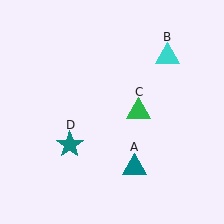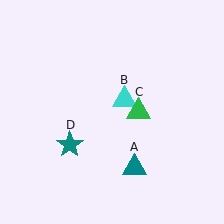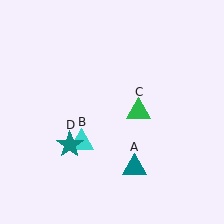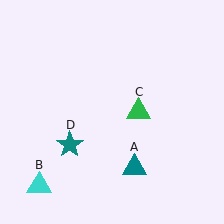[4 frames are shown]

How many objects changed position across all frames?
1 object changed position: cyan triangle (object B).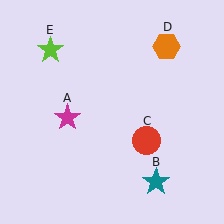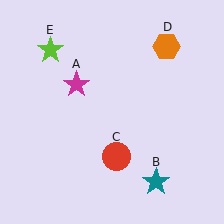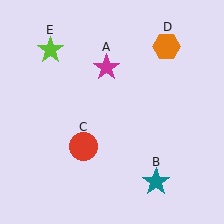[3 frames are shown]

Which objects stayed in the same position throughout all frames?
Teal star (object B) and orange hexagon (object D) and lime star (object E) remained stationary.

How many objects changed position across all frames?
2 objects changed position: magenta star (object A), red circle (object C).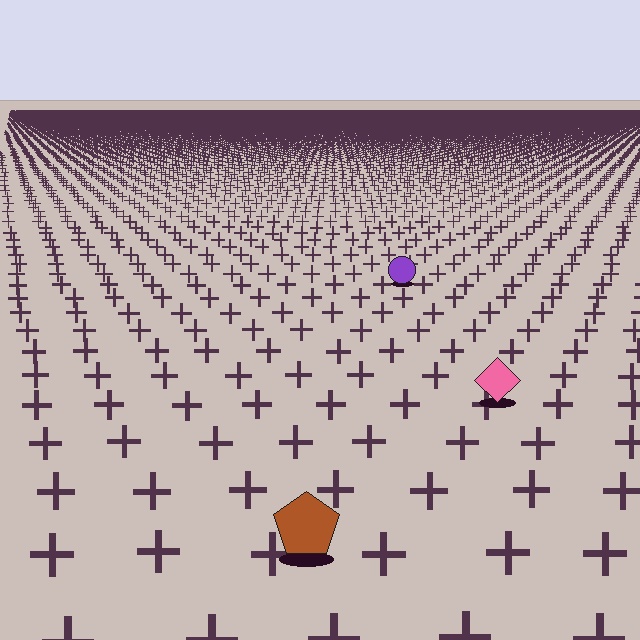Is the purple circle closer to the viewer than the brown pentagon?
No. The brown pentagon is closer — you can tell from the texture gradient: the ground texture is coarser near it.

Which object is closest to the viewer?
The brown pentagon is closest. The texture marks near it are larger and more spread out.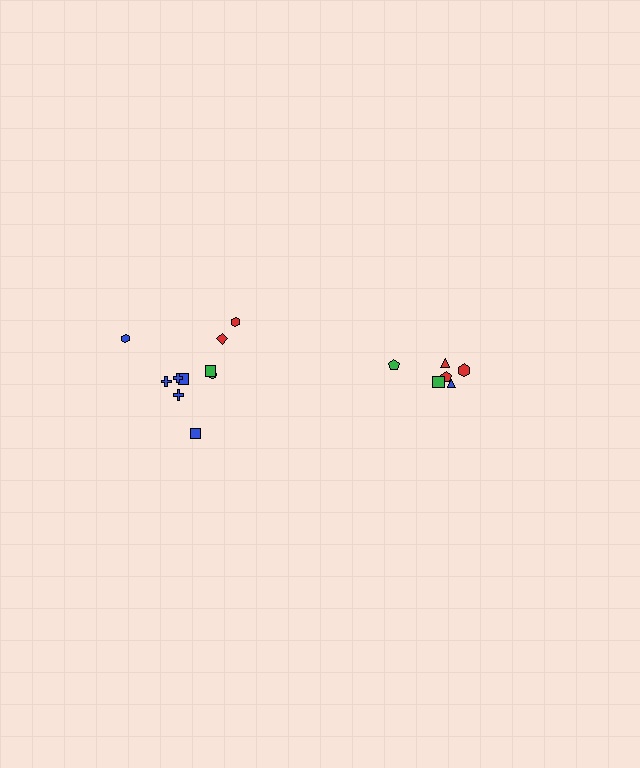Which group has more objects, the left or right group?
The left group.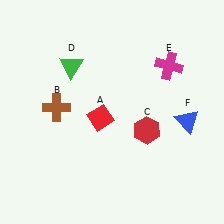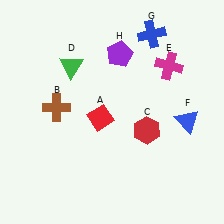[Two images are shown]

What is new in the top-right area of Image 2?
A blue cross (G) was added in the top-right area of Image 2.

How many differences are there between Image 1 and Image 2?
There are 2 differences between the two images.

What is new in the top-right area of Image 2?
A purple pentagon (H) was added in the top-right area of Image 2.